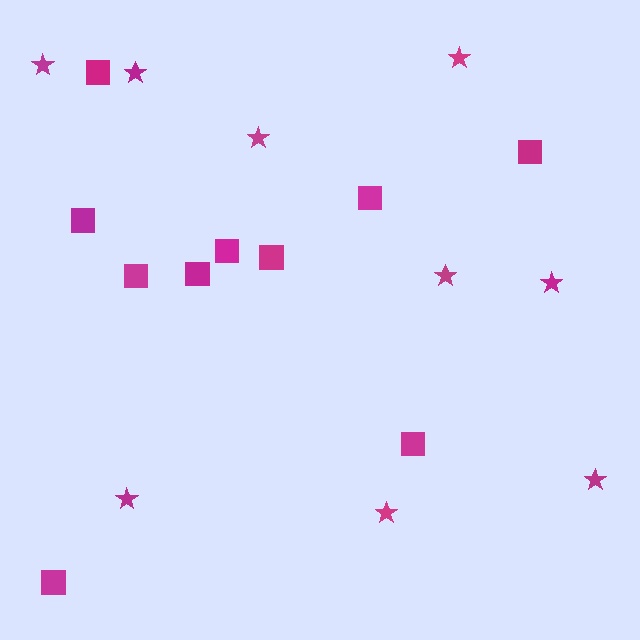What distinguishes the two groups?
There are 2 groups: one group of squares (10) and one group of stars (9).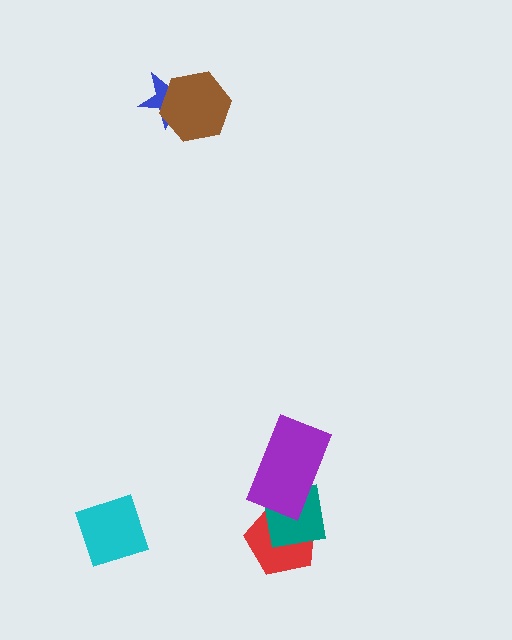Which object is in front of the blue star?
The brown hexagon is in front of the blue star.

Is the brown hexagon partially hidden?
No, no other shape covers it.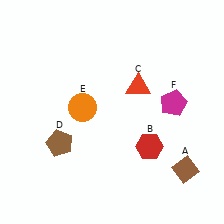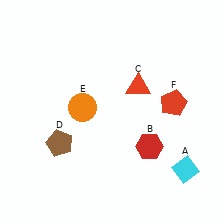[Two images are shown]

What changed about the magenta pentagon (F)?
In Image 1, F is magenta. In Image 2, it changed to red.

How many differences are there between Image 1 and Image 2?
There are 2 differences between the two images.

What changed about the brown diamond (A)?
In Image 1, A is brown. In Image 2, it changed to cyan.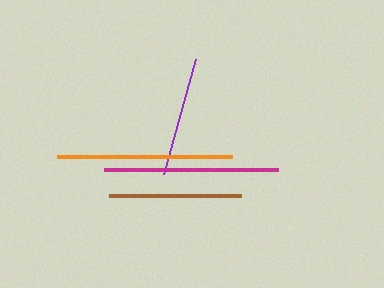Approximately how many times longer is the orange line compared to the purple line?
The orange line is approximately 1.5 times the length of the purple line.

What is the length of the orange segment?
The orange segment is approximately 175 pixels long.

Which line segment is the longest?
The orange line is the longest at approximately 175 pixels.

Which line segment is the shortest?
The purple line is the shortest at approximately 120 pixels.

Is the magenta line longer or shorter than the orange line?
The orange line is longer than the magenta line.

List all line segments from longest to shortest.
From longest to shortest: orange, magenta, brown, purple.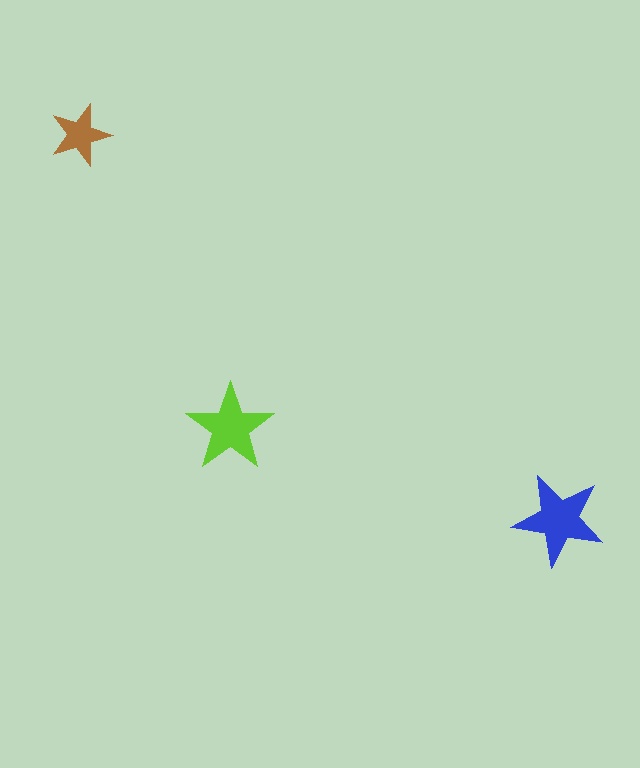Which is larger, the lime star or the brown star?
The lime one.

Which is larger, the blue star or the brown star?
The blue one.